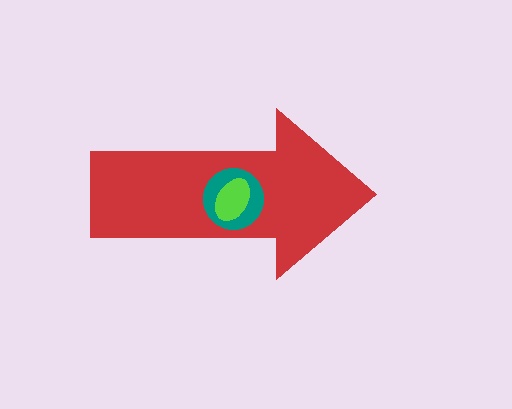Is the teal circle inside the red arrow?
Yes.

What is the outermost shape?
The red arrow.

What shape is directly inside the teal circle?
The lime ellipse.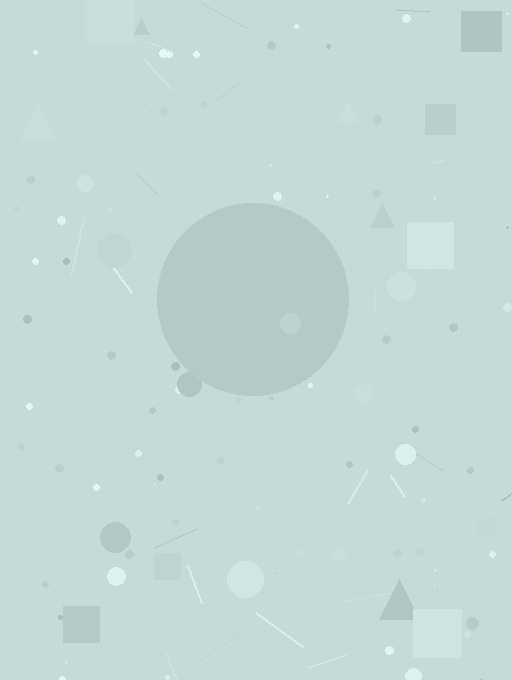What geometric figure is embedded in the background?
A circle is embedded in the background.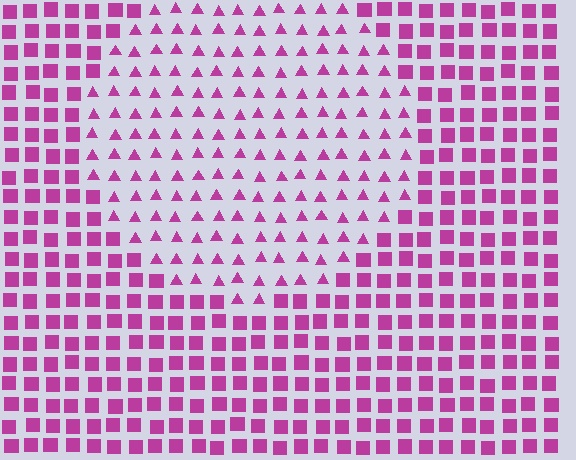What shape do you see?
I see a circle.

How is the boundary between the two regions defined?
The boundary is defined by a change in element shape: triangles inside vs. squares outside. All elements share the same color and spacing.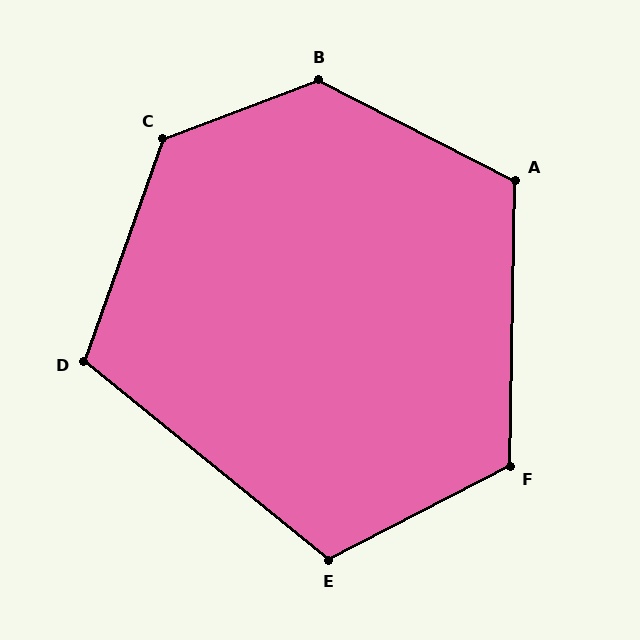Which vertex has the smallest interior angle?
D, at approximately 109 degrees.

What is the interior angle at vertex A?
Approximately 116 degrees (obtuse).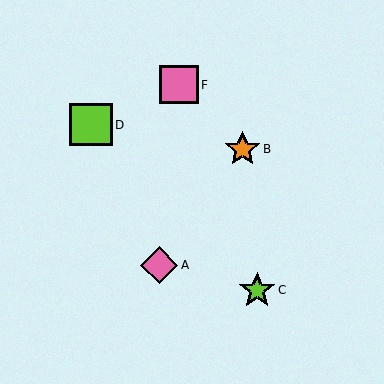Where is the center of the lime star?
The center of the lime star is at (257, 290).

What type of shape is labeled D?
Shape D is a lime square.